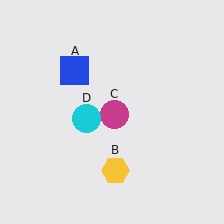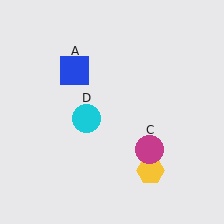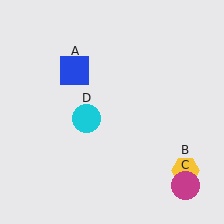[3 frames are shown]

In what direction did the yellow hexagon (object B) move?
The yellow hexagon (object B) moved right.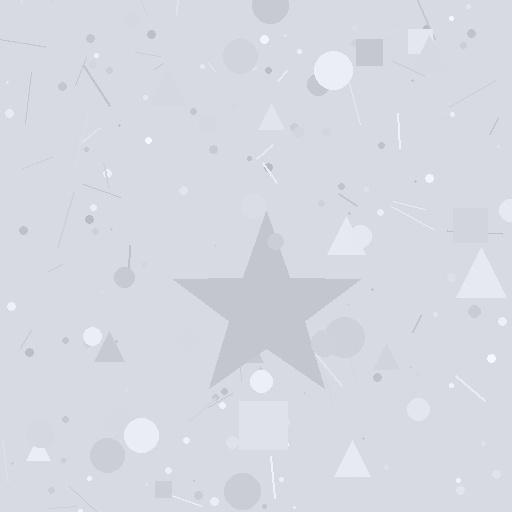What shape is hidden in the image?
A star is hidden in the image.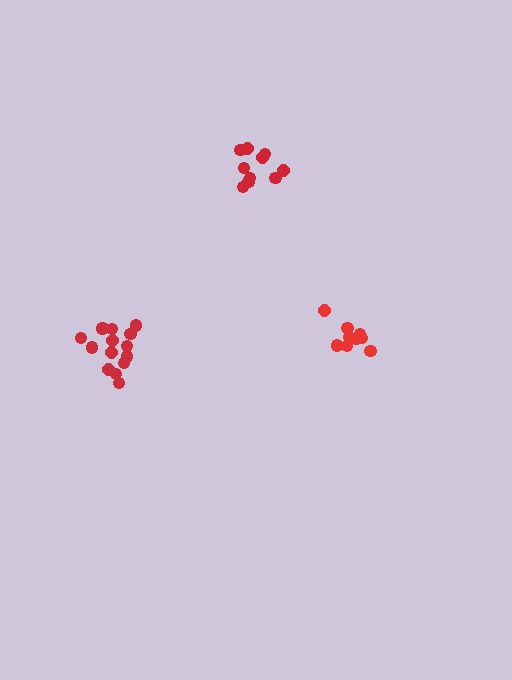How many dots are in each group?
Group 1: 15 dots, Group 2: 10 dots, Group 3: 9 dots (34 total).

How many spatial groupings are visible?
There are 3 spatial groupings.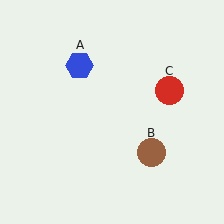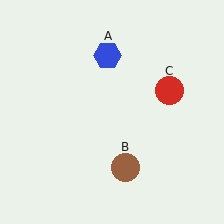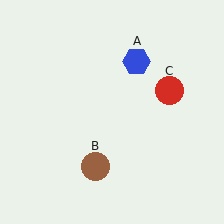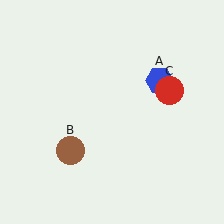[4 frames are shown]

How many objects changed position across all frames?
2 objects changed position: blue hexagon (object A), brown circle (object B).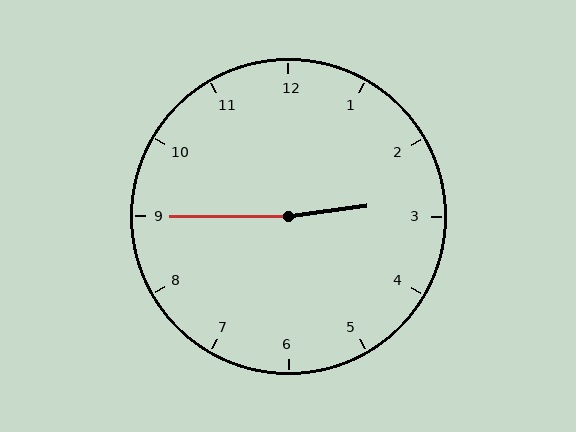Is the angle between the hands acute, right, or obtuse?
It is obtuse.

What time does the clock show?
2:45.